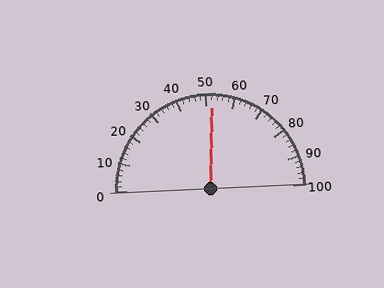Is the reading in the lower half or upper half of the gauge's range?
The reading is in the upper half of the range (0 to 100).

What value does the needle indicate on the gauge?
The needle indicates approximately 52.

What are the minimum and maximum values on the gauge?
The gauge ranges from 0 to 100.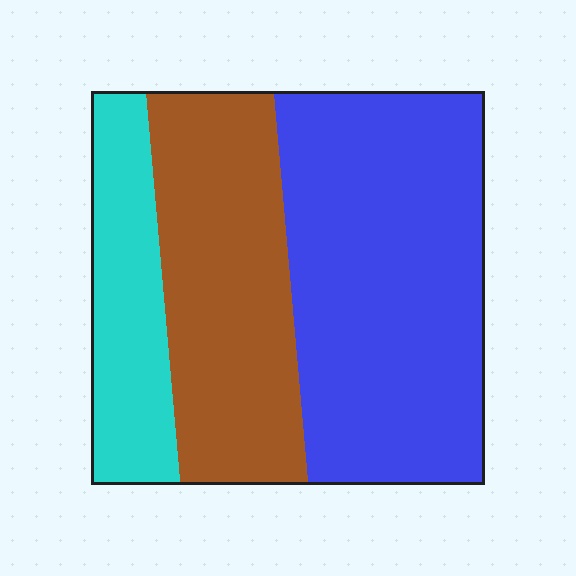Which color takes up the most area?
Blue, at roughly 50%.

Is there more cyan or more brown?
Brown.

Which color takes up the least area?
Cyan, at roughly 20%.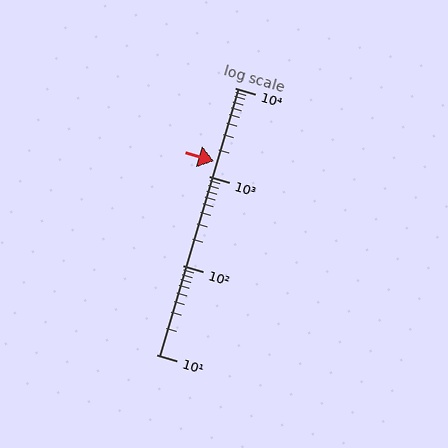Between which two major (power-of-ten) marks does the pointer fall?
The pointer is between 1000 and 10000.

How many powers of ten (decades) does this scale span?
The scale spans 3 decades, from 10 to 10000.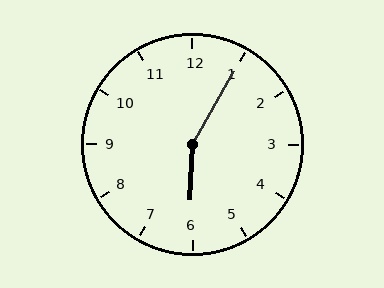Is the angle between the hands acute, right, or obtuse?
It is obtuse.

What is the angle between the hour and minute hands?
Approximately 152 degrees.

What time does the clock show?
6:05.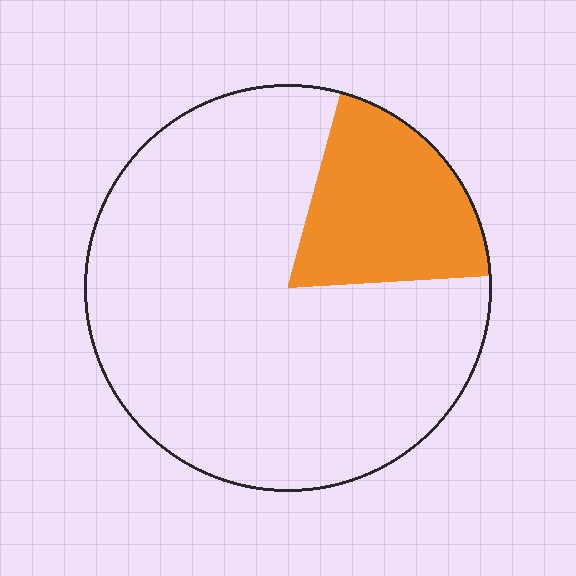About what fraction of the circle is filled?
About one fifth (1/5).